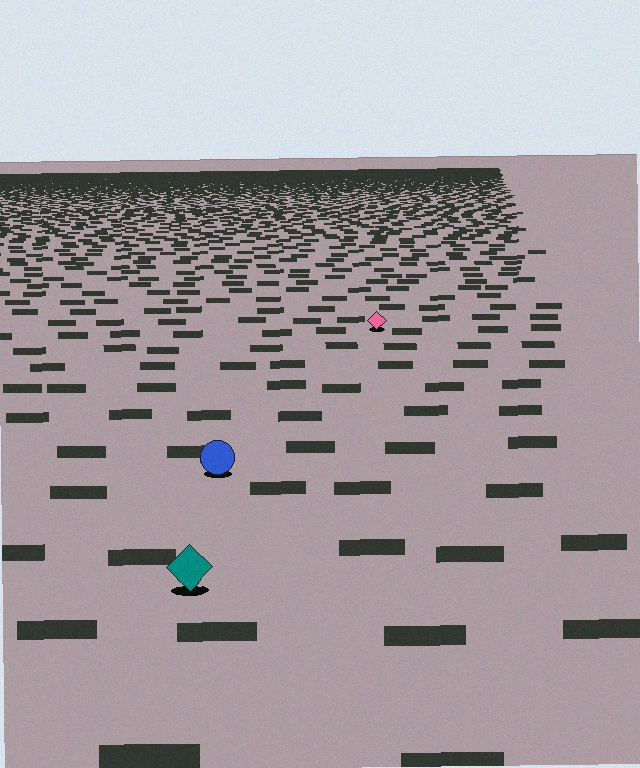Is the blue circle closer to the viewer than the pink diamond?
Yes. The blue circle is closer — you can tell from the texture gradient: the ground texture is coarser near it.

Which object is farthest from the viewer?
The pink diamond is farthest from the viewer. It appears smaller and the ground texture around it is denser.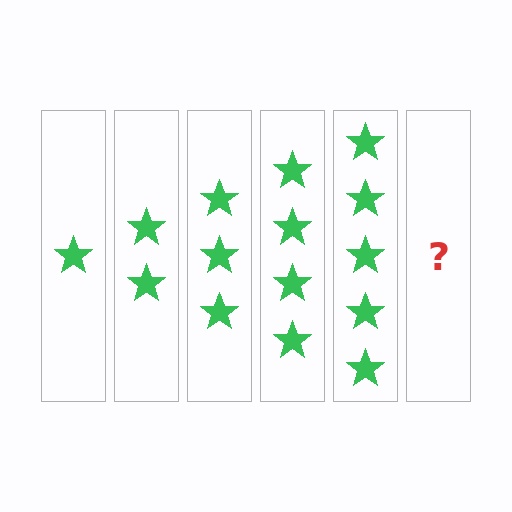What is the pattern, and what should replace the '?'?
The pattern is that each step adds one more star. The '?' should be 6 stars.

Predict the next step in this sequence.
The next step is 6 stars.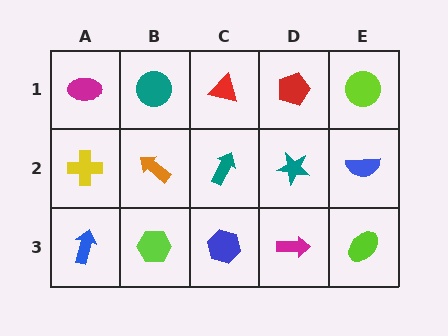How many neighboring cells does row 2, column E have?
3.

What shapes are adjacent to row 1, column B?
An orange arrow (row 2, column B), a magenta ellipse (row 1, column A), a red triangle (row 1, column C).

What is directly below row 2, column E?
A lime ellipse.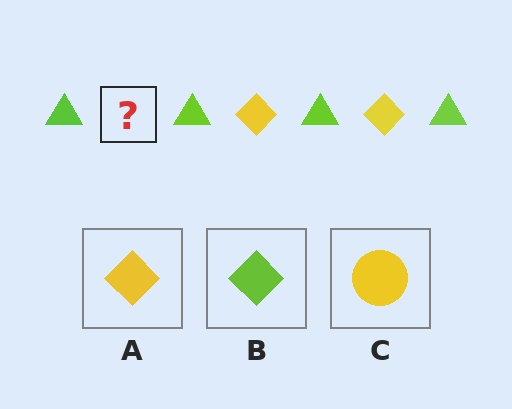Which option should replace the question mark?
Option A.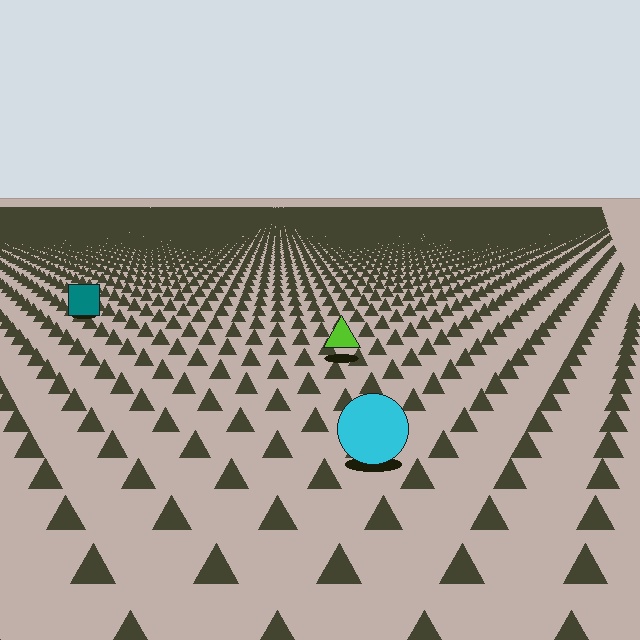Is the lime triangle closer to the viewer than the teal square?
Yes. The lime triangle is closer — you can tell from the texture gradient: the ground texture is coarser near it.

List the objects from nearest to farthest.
From nearest to farthest: the cyan circle, the lime triangle, the teal square.